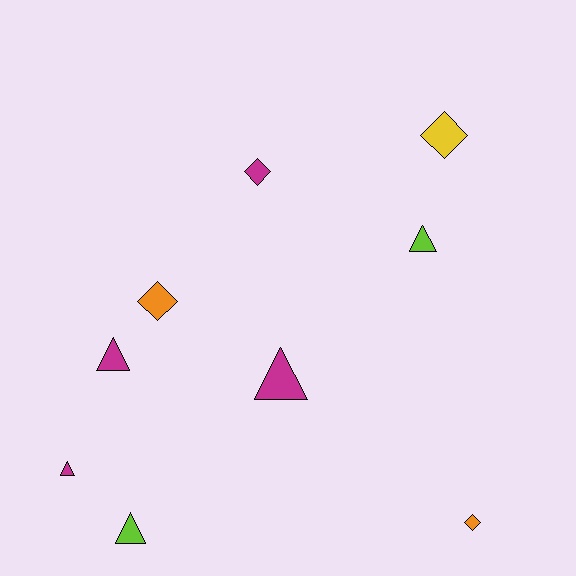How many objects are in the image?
There are 9 objects.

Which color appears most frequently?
Magenta, with 4 objects.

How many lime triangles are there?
There are 2 lime triangles.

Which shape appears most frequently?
Triangle, with 5 objects.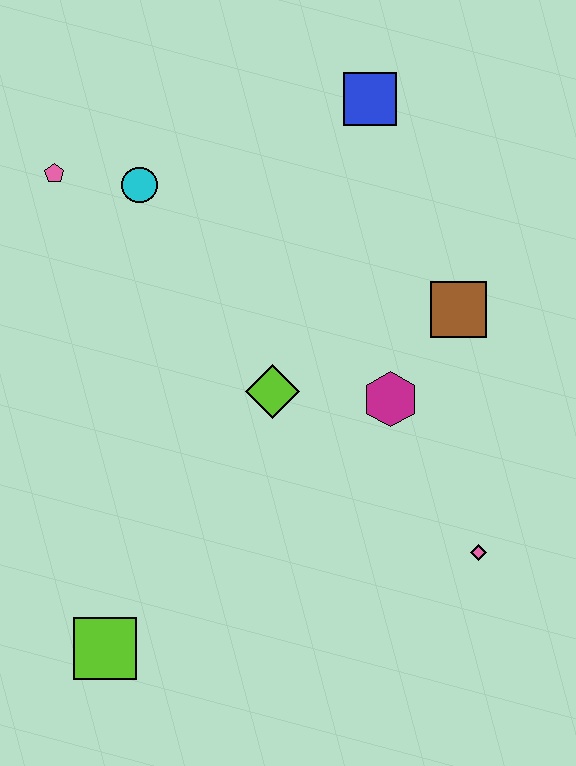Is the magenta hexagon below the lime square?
No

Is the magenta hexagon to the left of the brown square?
Yes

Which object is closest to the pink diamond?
The magenta hexagon is closest to the pink diamond.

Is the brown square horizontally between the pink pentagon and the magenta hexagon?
No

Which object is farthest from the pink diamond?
The pink pentagon is farthest from the pink diamond.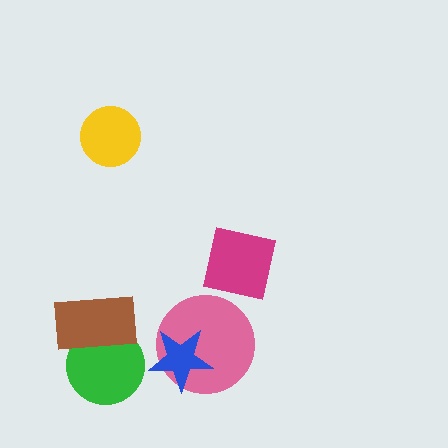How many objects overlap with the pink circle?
1 object overlaps with the pink circle.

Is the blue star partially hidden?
No, no other shape covers it.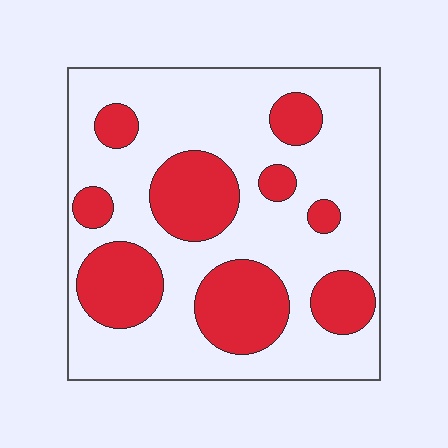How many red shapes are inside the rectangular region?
9.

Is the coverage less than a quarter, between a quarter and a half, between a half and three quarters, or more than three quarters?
Between a quarter and a half.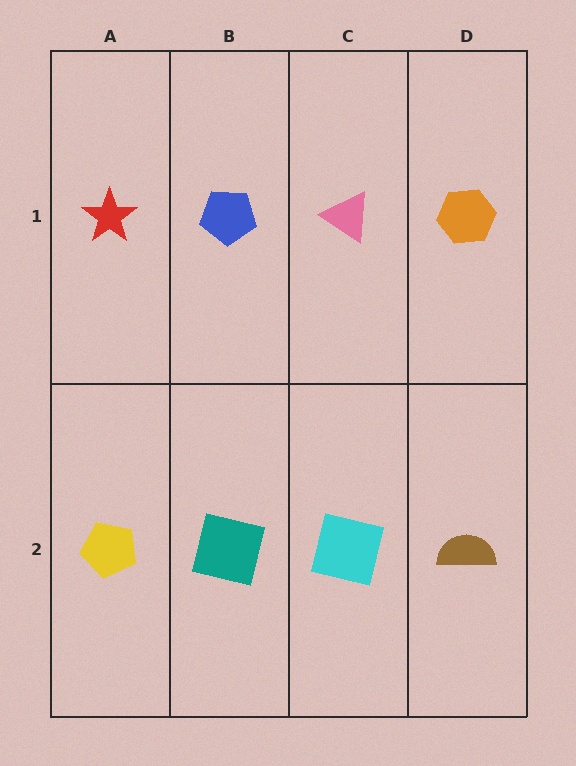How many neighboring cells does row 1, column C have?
3.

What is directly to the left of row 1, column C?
A blue pentagon.